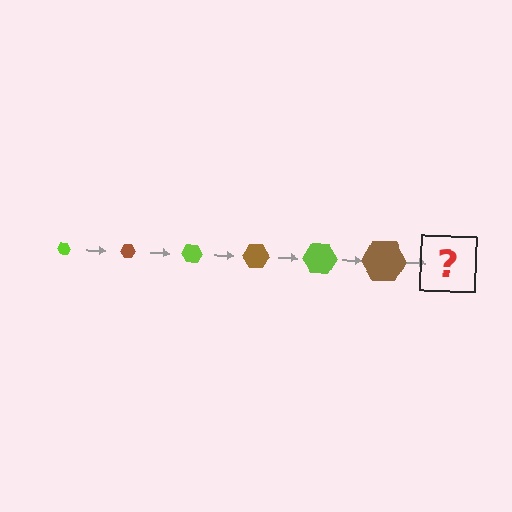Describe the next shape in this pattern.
It should be a lime hexagon, larger than the previous one.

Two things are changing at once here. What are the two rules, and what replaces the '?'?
The two rules are that the hexagon grows larger each step and the color cycles through lime and brown. The '?' should be a lime hexagon, larger than the previous one.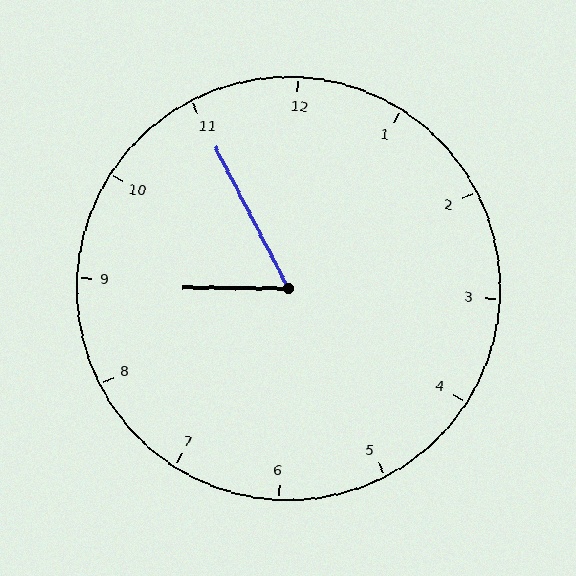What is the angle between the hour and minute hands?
Approximately 62 degrees.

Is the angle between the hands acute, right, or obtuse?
It is acute.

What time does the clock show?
8:55.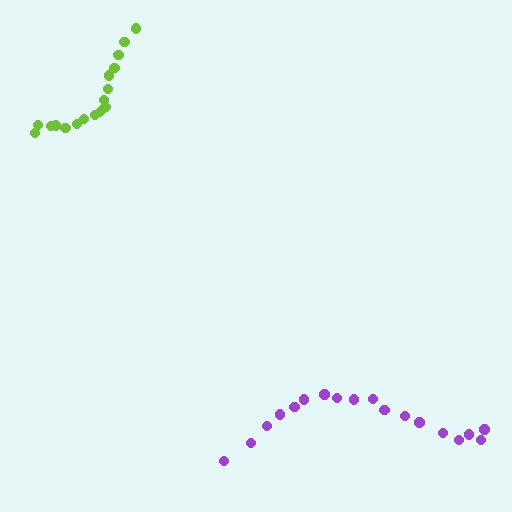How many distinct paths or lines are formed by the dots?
There are 2 distinct paths.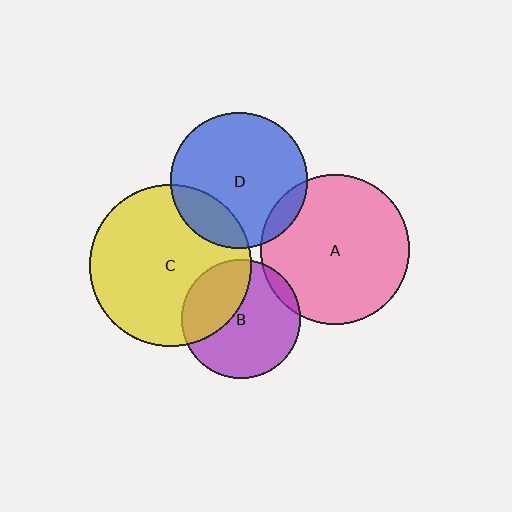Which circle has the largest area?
Circle C (yellow).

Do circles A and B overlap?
Yes.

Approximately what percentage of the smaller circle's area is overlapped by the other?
Approximately 5%.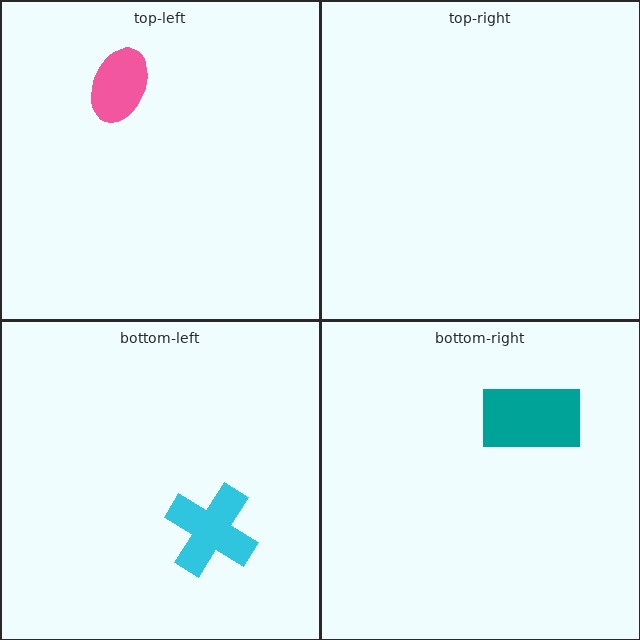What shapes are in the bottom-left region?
The cyan cross.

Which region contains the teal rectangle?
The bottom-right region.